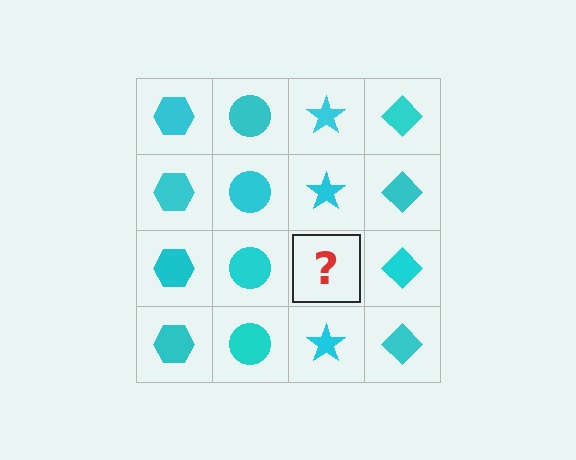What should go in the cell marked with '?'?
The missing cell should contain a cyan star.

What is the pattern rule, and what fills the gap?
The rule is that each column has a consistent shape. The gap should be filled with a cyan star.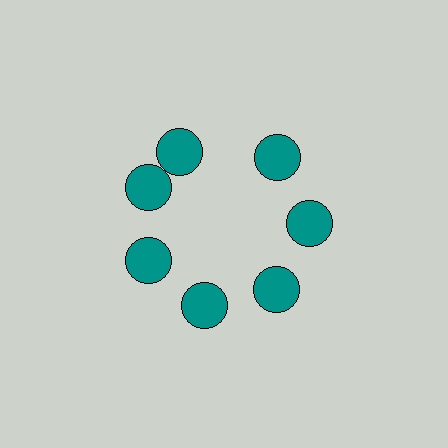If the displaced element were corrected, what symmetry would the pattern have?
It would have 7-fold rotational symmetry — the pattern would map onto itself every 51 degrees.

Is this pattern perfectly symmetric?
No. The 7 teal circles are arranged in a ring, but one element near the 12 o'clock position is rotated out of alignment along the ring, breaking the 7-fold rotational symmetry.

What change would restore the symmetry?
The symmetry would be restored by rotating it back into even spacing with its neighbors so that all 7 circles sit at equal angles and equal distance from the center.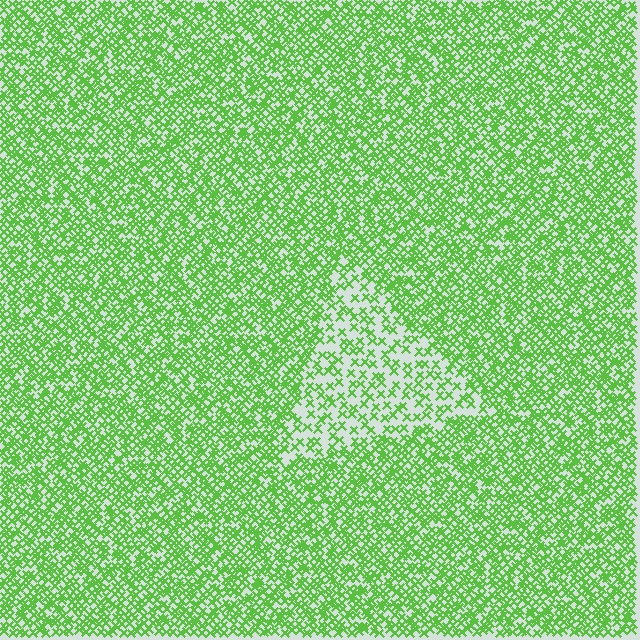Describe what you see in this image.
The image contains small lime elements arranged at two different densities. A triangle-shaped region is visible where the elements are less densely packed than the surrounding area.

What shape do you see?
I see a triangle.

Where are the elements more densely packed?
The elements are more densely packed outside the triangle boundary.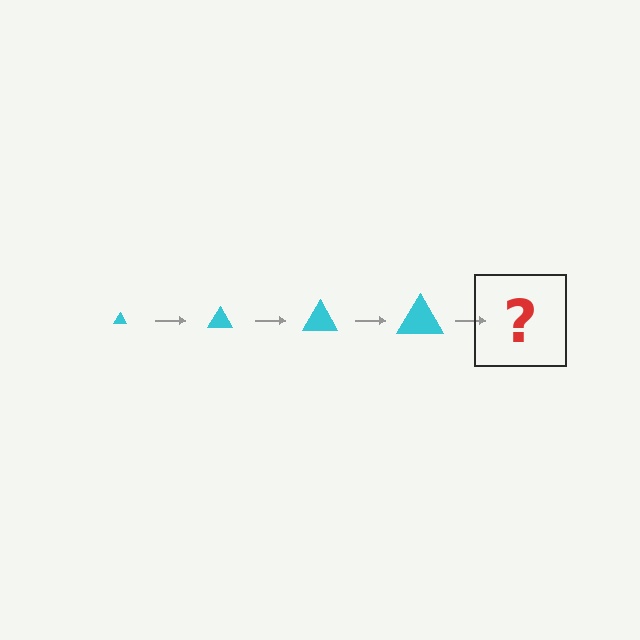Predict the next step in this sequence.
The next step is a cyan triangle, larger than the previous one.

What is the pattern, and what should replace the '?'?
The pattern is that the triangle gets progressively larger each step. The '?' should be a cyan triangle, larger than the previous one.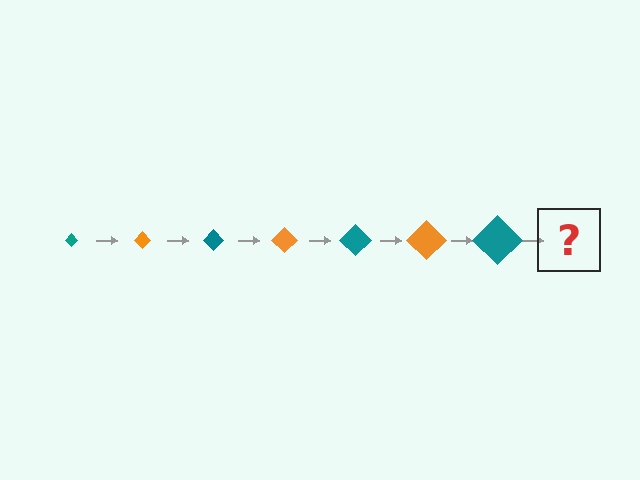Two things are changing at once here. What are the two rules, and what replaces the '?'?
The two rules are that the diamond grows larger each step and the color cycles through teal and orange. The '?' should be an orange diamond, larger than the previous one.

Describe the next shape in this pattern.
It should be an orange diamond, larger than the previous one.